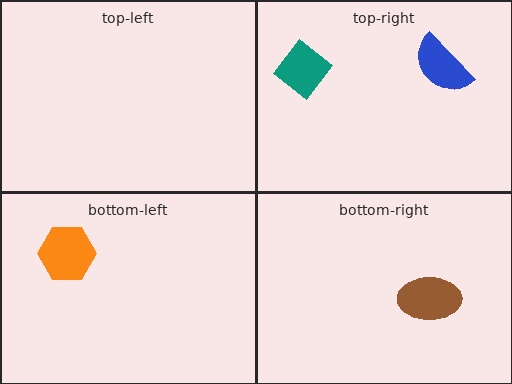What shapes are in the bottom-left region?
The orange hexagon.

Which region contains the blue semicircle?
The top-right region.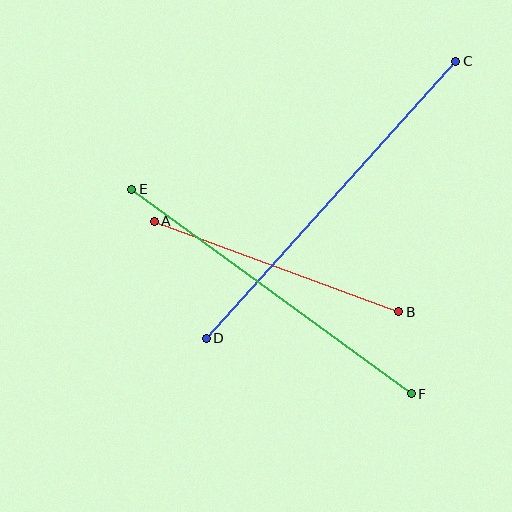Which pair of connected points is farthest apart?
Points C and D are farthest apart.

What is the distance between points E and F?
The distance is approximately 346 pixels.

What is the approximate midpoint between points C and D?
The midpoint is at approximately (331, 200) pixels.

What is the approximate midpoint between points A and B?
The midpoint is at approximately (277, 266) pixels.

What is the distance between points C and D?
The distance is approximately 373 pixels.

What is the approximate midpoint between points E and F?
The midpoint is at approximately (272, 291) pixels.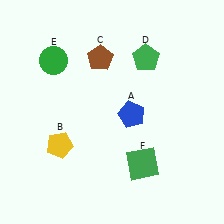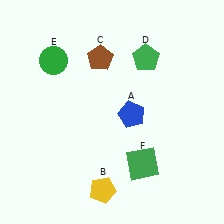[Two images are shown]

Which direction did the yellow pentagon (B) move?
The yellow pentagon (B) moved down.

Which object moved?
The yellow pentagon (B) moved down.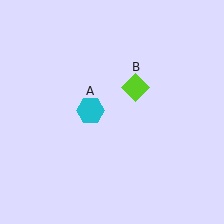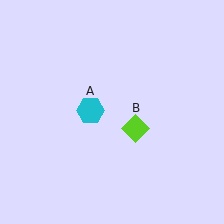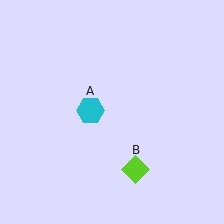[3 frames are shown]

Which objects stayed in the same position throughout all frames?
Cyan hexagon (object A) remained stationary.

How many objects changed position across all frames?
1 object changed position: lime diamond (object B).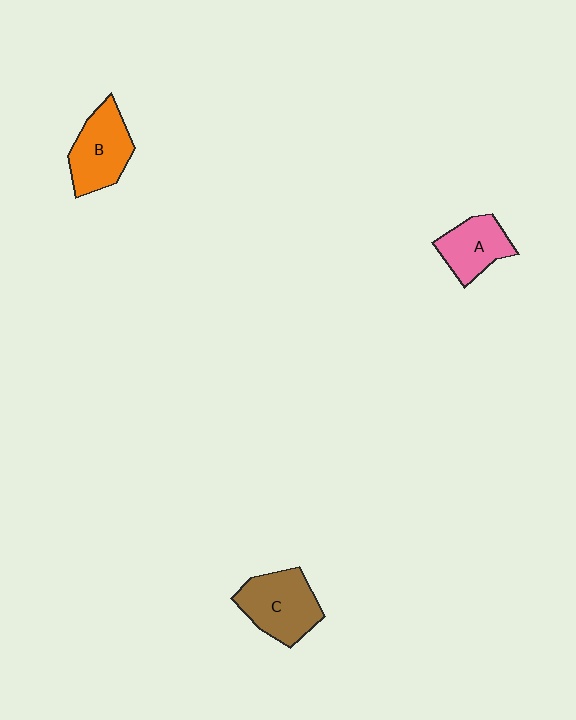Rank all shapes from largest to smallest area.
From largest to smallest: C (brown), B (orange), A (pink).